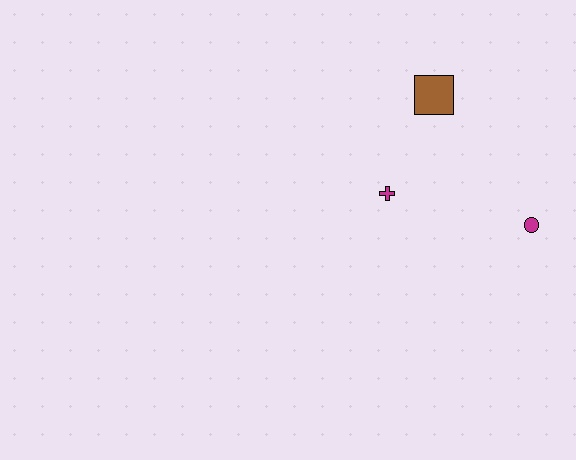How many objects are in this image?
There are 3 objects.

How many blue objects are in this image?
There are no blue objects.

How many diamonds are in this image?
There are no diamonds.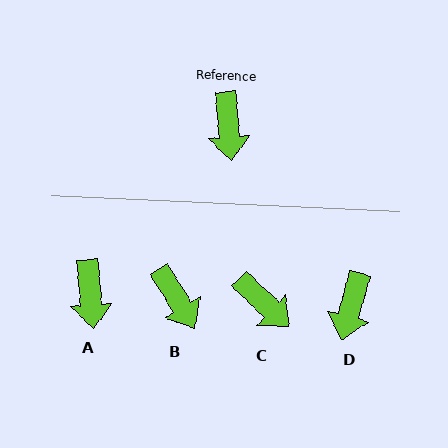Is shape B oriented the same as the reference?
No, it is off by about 26 degrees.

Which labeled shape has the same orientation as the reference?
A.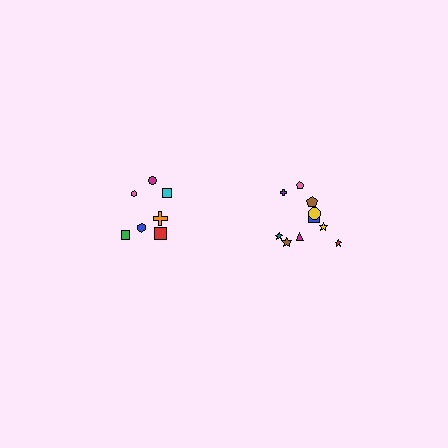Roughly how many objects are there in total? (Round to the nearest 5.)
Roughly 15 objects in total.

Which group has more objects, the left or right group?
The right group.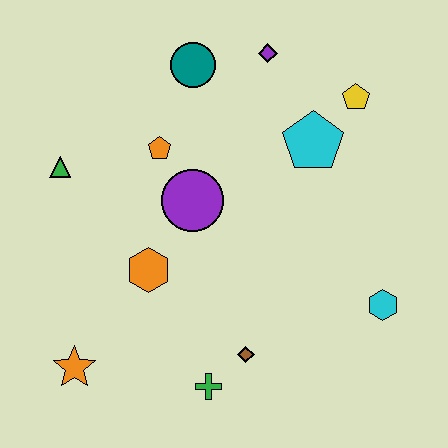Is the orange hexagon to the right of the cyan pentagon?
No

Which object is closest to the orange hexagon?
The purple circle is closest to the orange hexagon.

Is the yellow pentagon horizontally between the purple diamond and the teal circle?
No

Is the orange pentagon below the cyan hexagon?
No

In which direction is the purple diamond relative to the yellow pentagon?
The purple diamond is to the left of the yellow pentagon.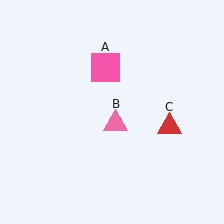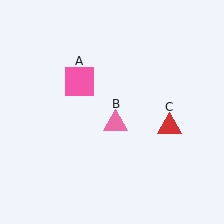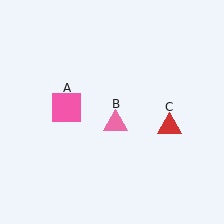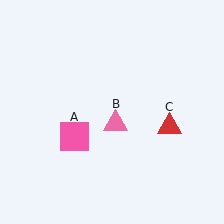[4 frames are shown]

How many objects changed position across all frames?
1 object changed position: pink square (object A).